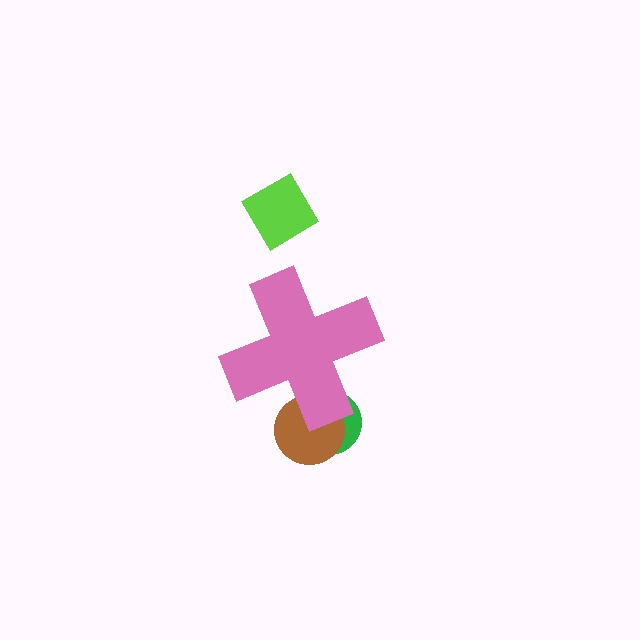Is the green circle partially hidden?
Yes, the green circle is partially hidden behind the pink cross.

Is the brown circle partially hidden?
Yes, the brown circle is partially hidden behind the pink cross.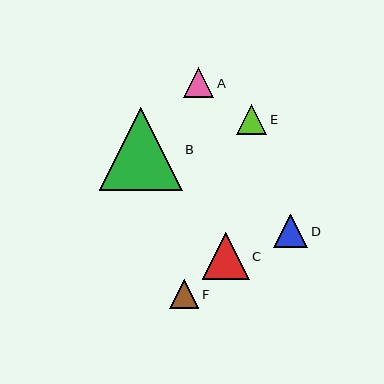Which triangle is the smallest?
Triangle F is the smallest with a size of approximately 29 pixels.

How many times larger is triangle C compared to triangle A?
Triangle C is approximately 1.5 times the size of triangle A.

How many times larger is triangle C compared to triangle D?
Triangle C is approximately 1.4 times the size of triangle D.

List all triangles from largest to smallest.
From largest to smallest: B, C, D, E, A, F.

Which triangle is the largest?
Triangle B is the largest with a size of approximately 82 pixels.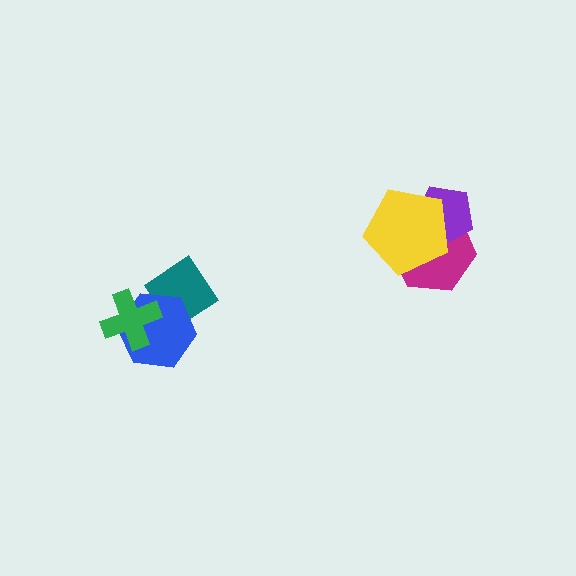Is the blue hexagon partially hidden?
Yes, it is partially covered by another shape.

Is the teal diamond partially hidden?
Yes, it is partially covered by another shape.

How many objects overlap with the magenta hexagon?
2 objects overlap with the magenta hexagon.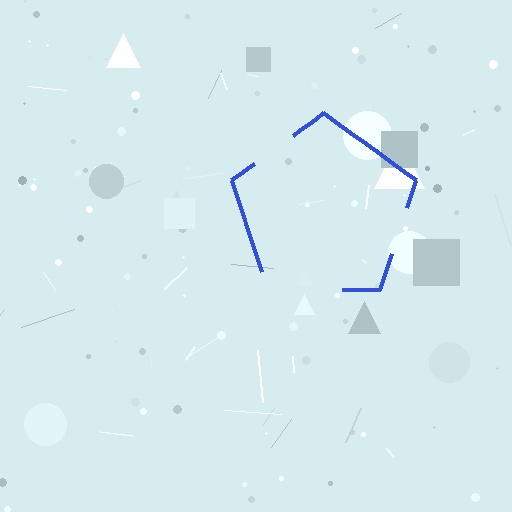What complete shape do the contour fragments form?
The contour fragments form a pentagon.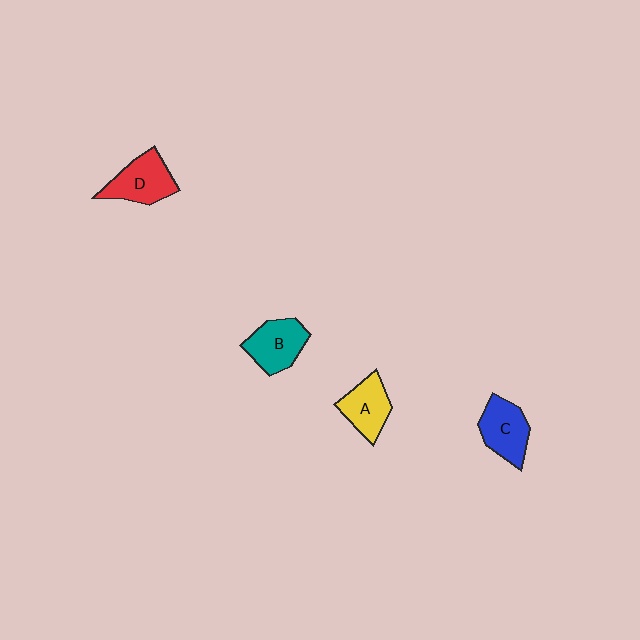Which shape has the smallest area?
Shape A (yellow).